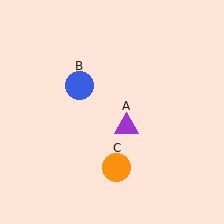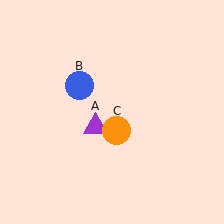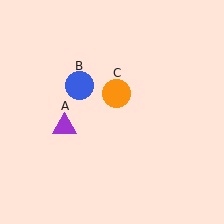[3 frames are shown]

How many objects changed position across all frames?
2 objects changed position: purple triangle (object A), orange circle (object C).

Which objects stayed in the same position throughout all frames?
Blue circle (object B) remained stationary.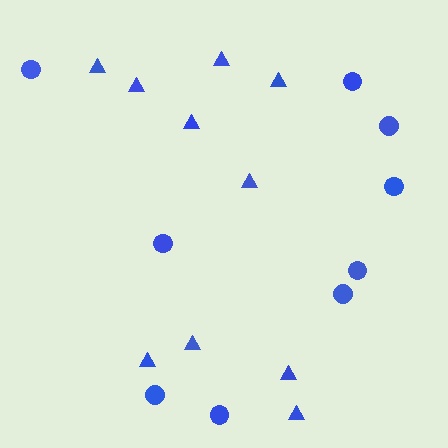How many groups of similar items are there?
There are 2 groups: one group of triangles (10) and one group of circles (9).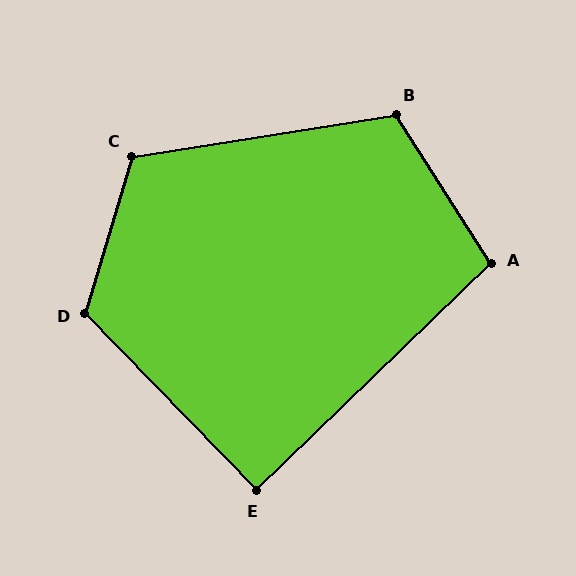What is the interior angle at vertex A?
Approximately 102 degrees (obtuse).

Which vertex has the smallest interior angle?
E, at approximately 90 degrees.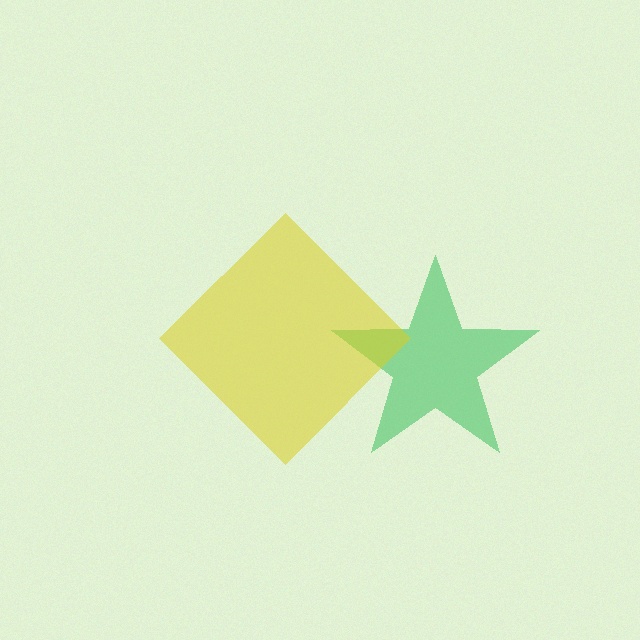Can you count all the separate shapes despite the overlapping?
Yes, there are 2 separate shapes.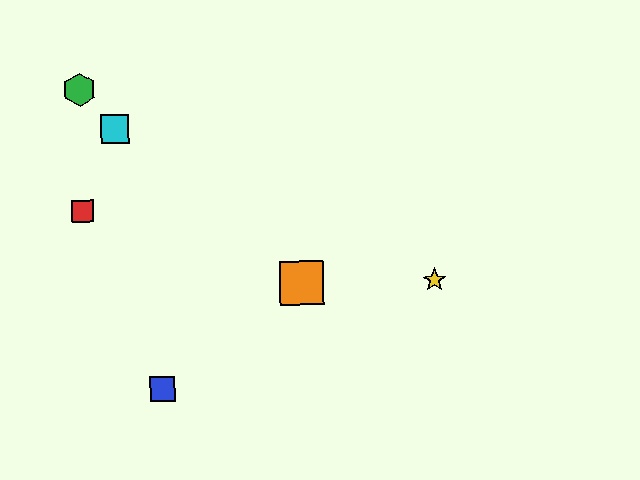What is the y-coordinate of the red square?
The red square is at y≈211.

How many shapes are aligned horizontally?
3 shapes (the yellow star, the purple hexagon, the orange square) are aligned horizontally.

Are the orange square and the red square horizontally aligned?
No, the orange square is at y≈283 and the red square is at y≈211.